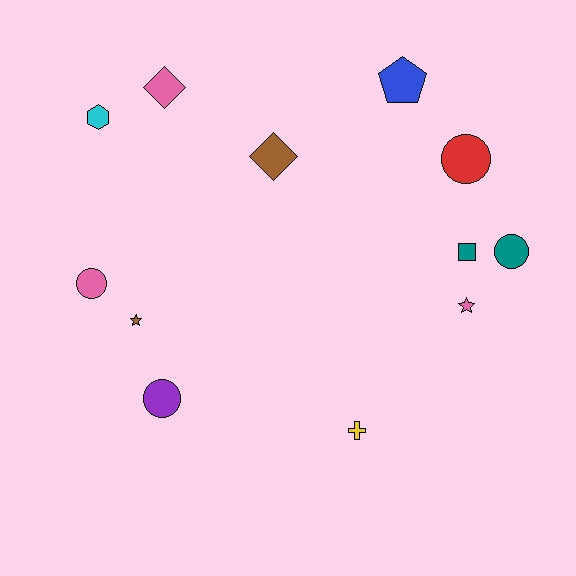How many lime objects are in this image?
There are no lime objects.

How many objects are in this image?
There are 12 objects.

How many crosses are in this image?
There is 1 cross.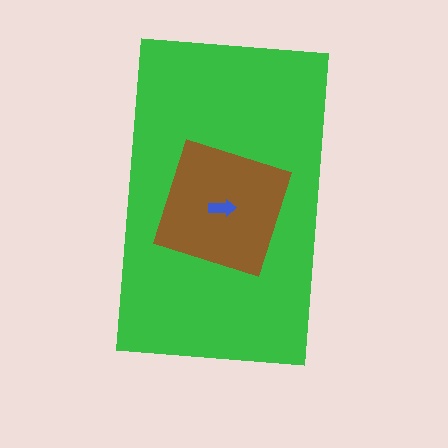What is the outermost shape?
The green rectangle.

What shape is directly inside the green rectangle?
The brown square.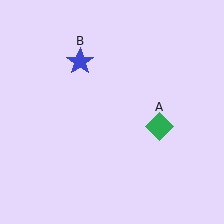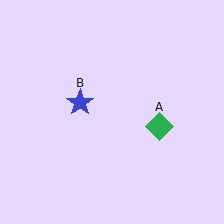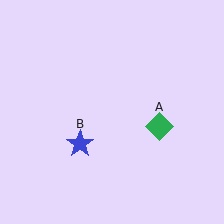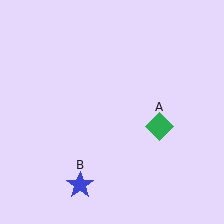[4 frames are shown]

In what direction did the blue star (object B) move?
The blue star (object B) moved down.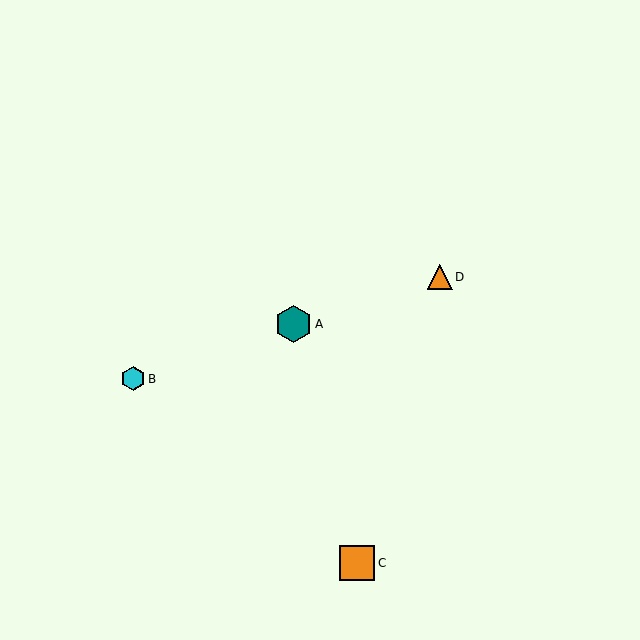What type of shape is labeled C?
Shape C is an orange square.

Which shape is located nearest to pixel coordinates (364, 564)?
The orange square (labeled C) at (357, 563) is nearest to that location.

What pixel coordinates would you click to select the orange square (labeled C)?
Click at (357, 563) to select the orange square C.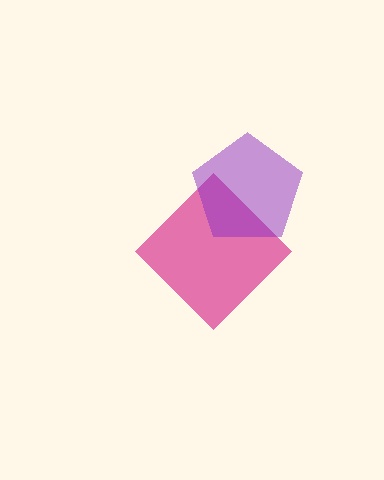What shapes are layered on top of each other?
The layered shapes are: a magenta diamond, a purple pentagon.